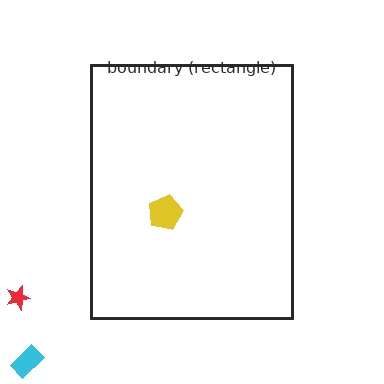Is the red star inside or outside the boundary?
Outside.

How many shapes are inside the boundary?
1 inside, 2 outside.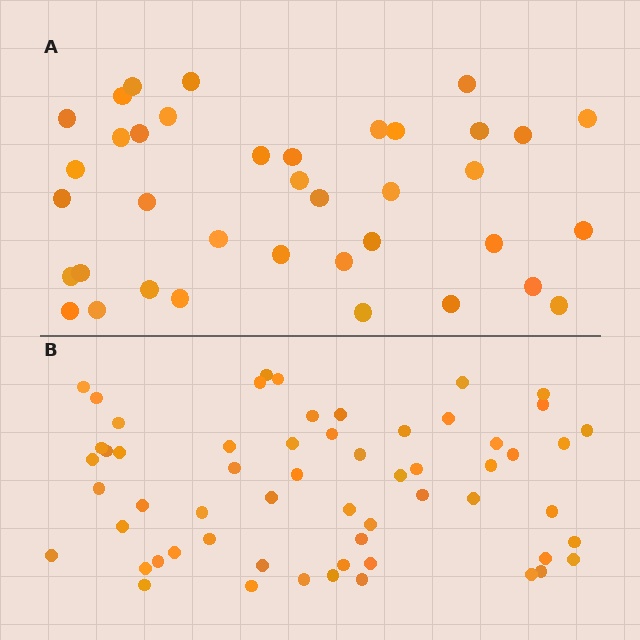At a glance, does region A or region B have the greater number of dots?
Region B (the bottom region) has more dots.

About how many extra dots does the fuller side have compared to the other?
Region B has approximately 20 more dots than region A.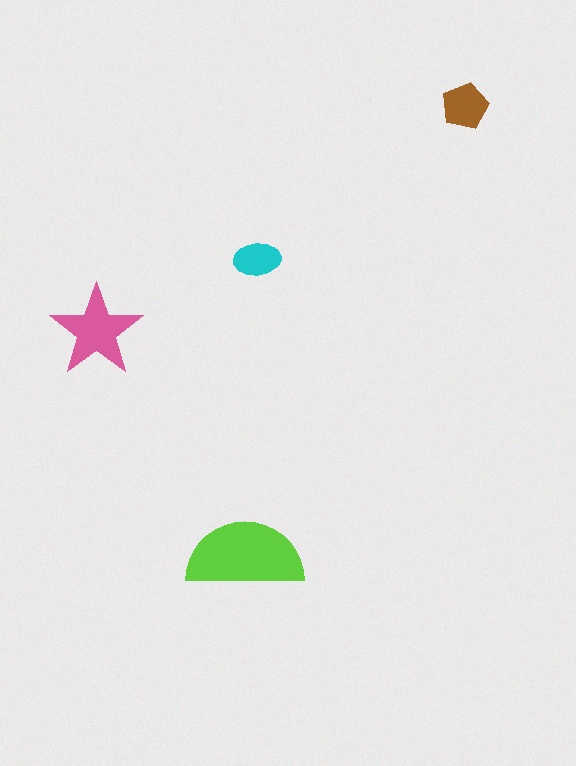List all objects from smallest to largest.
The cyan ellipse, the brown pentagon, the pink star, the lime semicircle.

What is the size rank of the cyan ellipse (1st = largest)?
4th.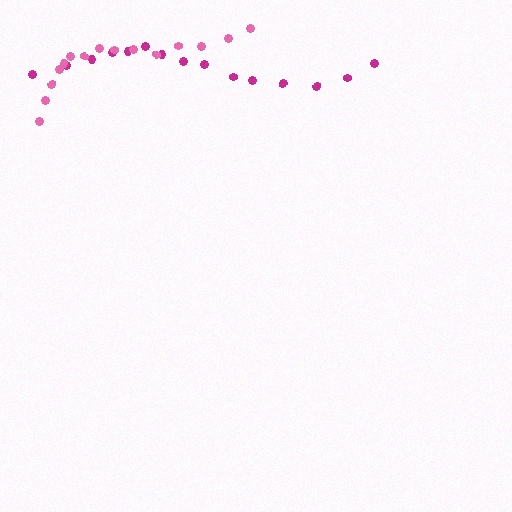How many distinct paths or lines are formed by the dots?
There are 2 distinct paths.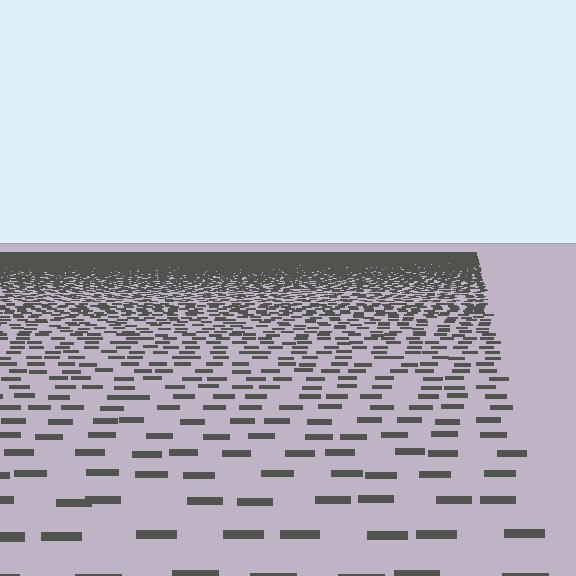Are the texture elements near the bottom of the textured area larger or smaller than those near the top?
Larger. Near the bottom, elements are closer to the viewer and appear at a bigger on-screen size.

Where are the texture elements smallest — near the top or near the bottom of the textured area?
Near the top.